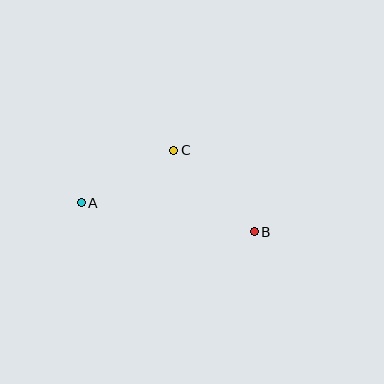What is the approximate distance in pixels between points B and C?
The distance between B and C is approximately 115 pixels.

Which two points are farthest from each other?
Points A and B are farthest from each other.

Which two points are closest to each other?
Points A and C are closest to each other.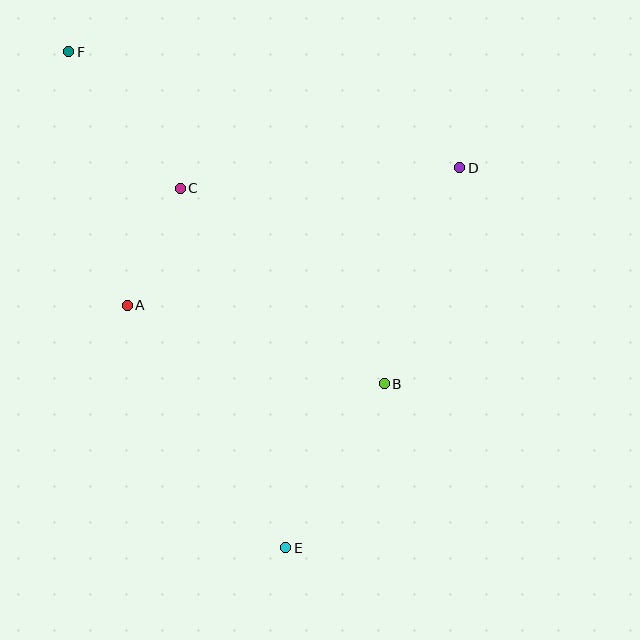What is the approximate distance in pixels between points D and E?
The distance between D and E is approximately 418 pixels.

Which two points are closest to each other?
Points A and C are closest to each other.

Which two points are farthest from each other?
Points E and F are farthest from each other.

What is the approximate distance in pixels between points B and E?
The distance between B and E is approximately 191 pixels.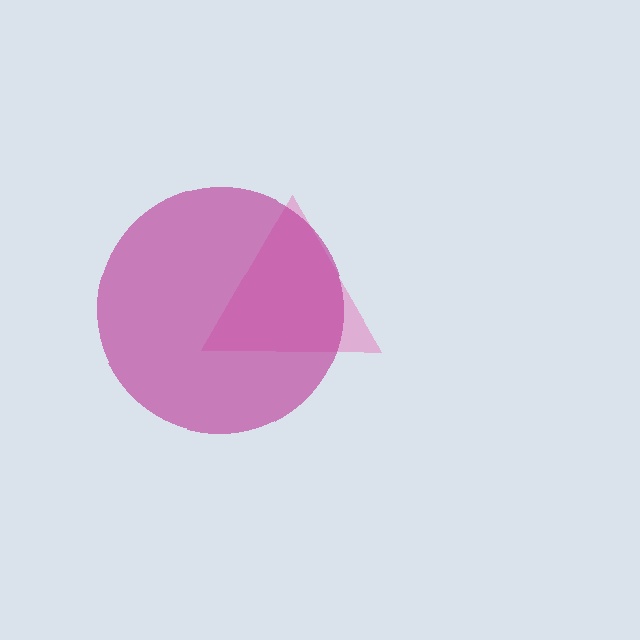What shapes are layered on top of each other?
The layered shapes are: a pink triangle, a magenta circle.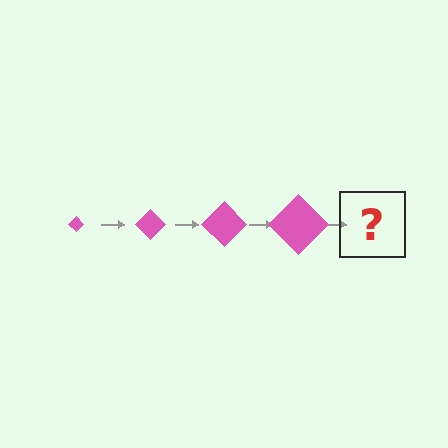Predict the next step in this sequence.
The next step is a pink diamond, larger than the previous one.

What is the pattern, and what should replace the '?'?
The pattern is that the diamond gets progressively larger each step. The '?' should be a pink diamond, larger than the previous one.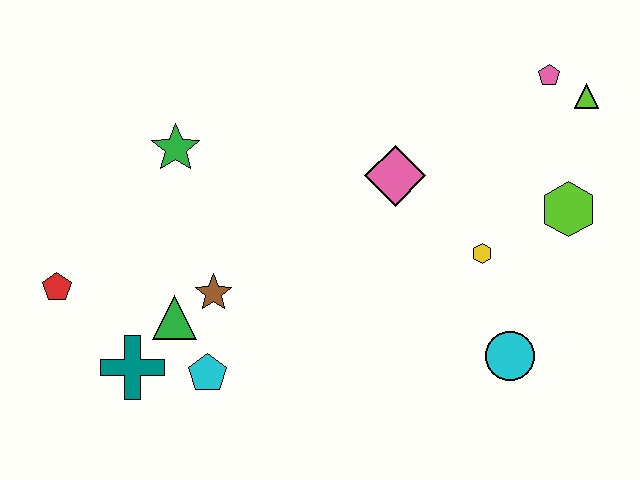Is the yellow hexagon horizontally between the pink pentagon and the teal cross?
Yes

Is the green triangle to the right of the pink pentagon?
No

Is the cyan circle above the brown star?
No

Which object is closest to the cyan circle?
The yellow hexagon is closest to the cyan circle.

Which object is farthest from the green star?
The lime triangle is farthest from the green star.